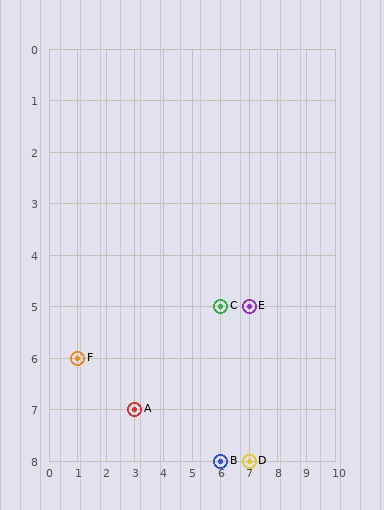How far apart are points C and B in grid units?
Points C and B are 3 rows apart.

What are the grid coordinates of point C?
Point C is at grid coordinates (6, 5).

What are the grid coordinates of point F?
Point F is at grid coordinates (1, 6).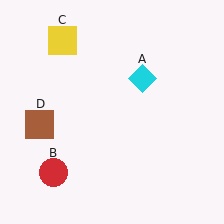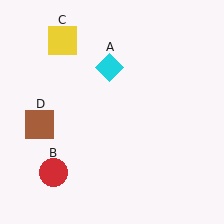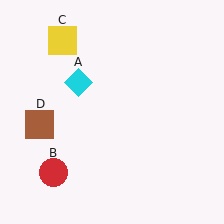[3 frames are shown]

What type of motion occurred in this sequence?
The cyan diamond (object A) rotated counterclockwise around the center of the scene.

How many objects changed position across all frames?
1 object changed position: cyan diamond (object A).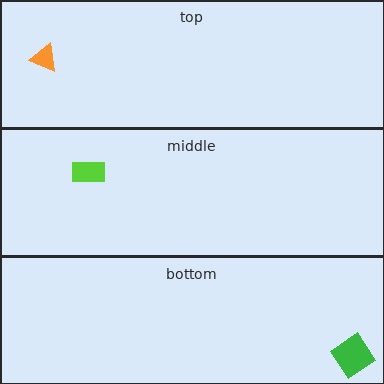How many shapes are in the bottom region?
1.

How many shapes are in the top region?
1.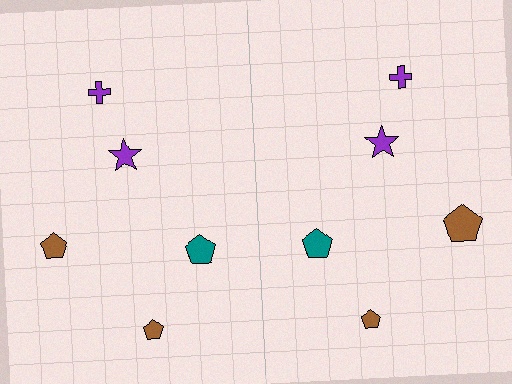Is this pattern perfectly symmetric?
No, the pattern is not perfectly symmetric. The brown pentagon on the right side has a different size than its mirror counterpart.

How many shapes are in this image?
There are 10 shapes in this image.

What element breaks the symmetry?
The brown pentagon on the right side has a different size than its mirror counterpart.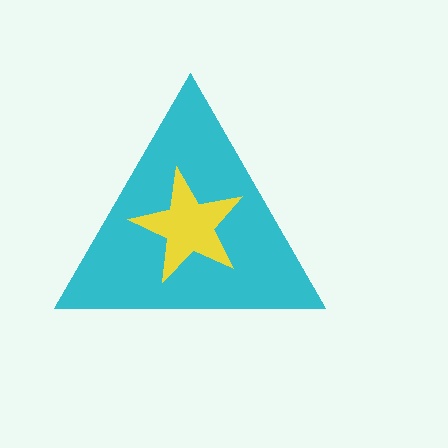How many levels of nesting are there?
2.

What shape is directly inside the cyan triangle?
The yellow star.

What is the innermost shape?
The yellow star.